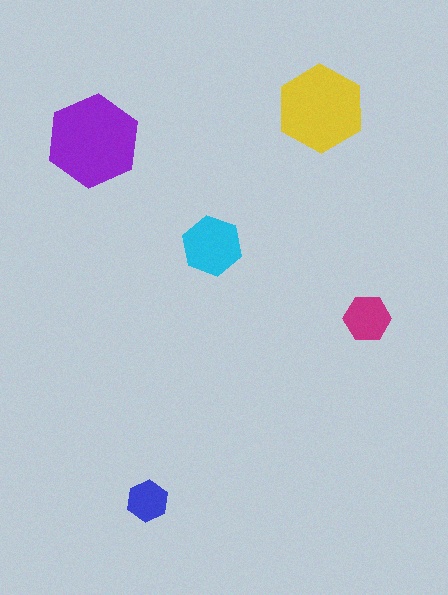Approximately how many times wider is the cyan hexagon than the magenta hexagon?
About 1.5 times wider.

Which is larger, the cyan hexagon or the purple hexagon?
The purple one.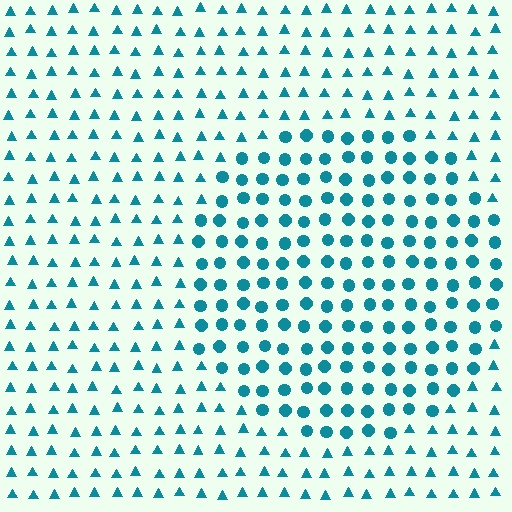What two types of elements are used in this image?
The image uses circles inside the circle region and triangles outside it.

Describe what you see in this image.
The image is filled with small teal elements arranged in a uniform grid. A circle-shaped region contains circles, while the surrounding area contains triangles. The boundary is defined purely by the change in element shape.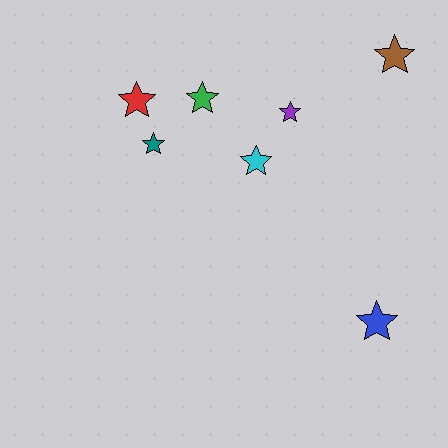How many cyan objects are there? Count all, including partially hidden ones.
There is 1 cyan object.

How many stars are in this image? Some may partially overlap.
There are 7 stars.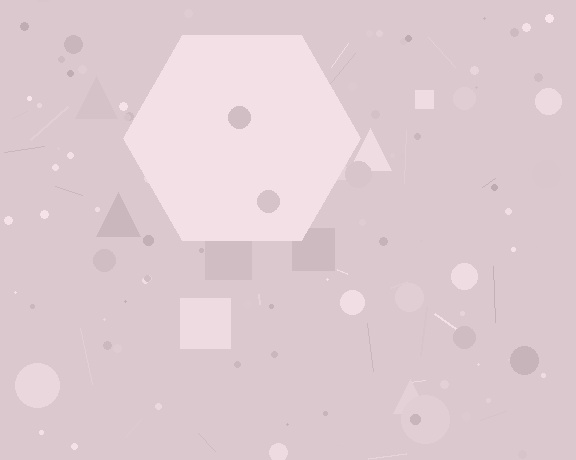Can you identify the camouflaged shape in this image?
The camouflaged shape is a hexagon.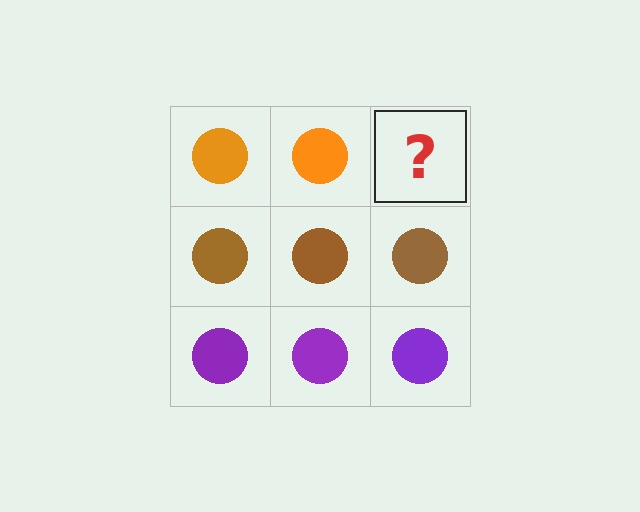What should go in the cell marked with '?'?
The missing cell should contain an orange circle.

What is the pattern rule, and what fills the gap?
The rule is that each row has a consistent color. The gap should be filled with an orange circle.